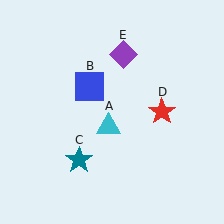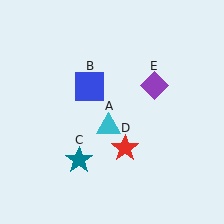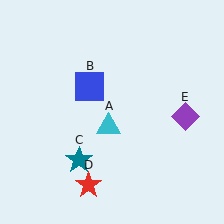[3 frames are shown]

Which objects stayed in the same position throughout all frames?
Cyan triangle (object A) and blue square (object B) and teal star (object C) remained stationary.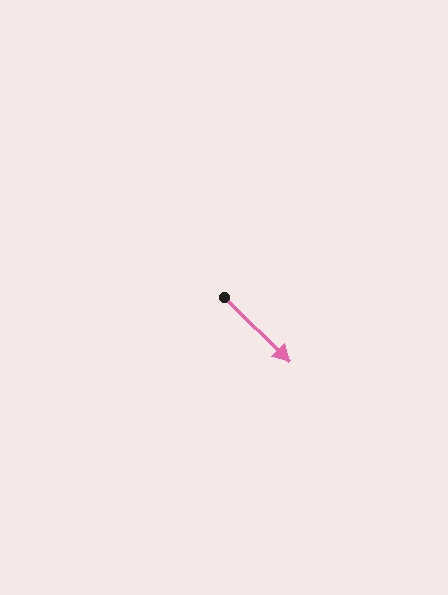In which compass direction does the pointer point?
Southeast.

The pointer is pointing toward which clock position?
Roughly 4 o'clock.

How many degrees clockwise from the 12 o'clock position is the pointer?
Approximately 134 degrees.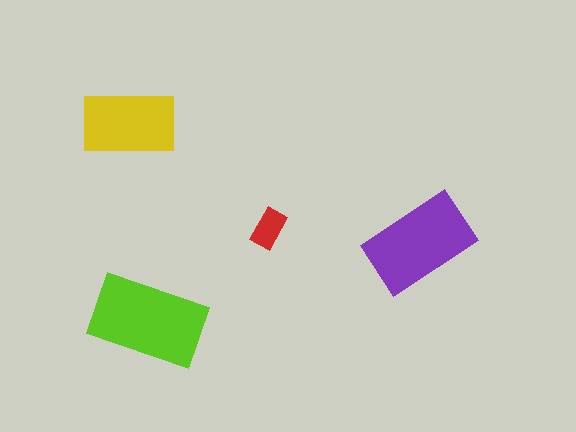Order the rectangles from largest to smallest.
the lime one, the purple one, the yellow one, the red one.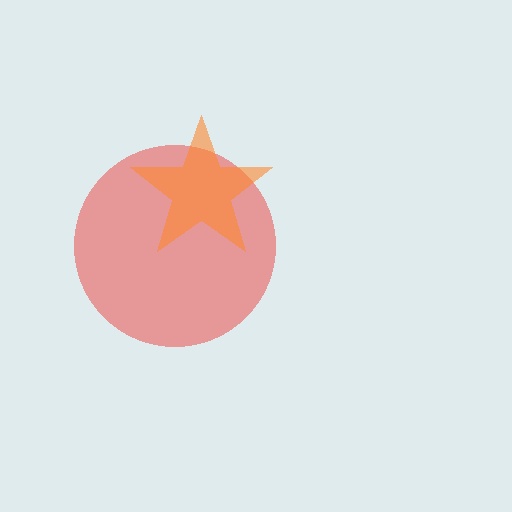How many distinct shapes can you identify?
There are 2 distinct shapes: a red circle, an orange star.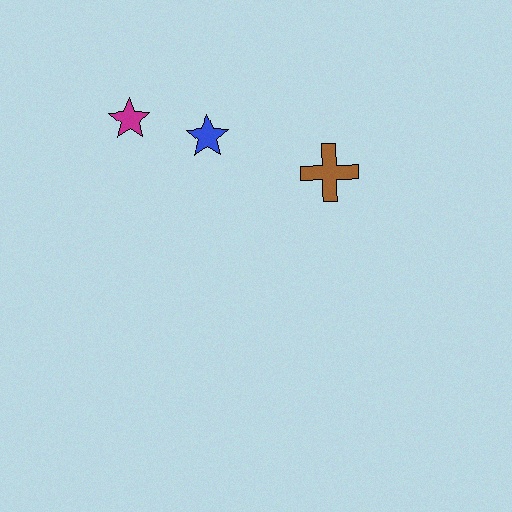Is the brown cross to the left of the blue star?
No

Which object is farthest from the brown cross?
The magenta star is farthest from the brown cross.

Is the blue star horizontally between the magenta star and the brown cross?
Yes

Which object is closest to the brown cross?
The blue star is closest to the brown cross.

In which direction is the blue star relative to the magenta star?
The blue star is to the right of the magenta star.